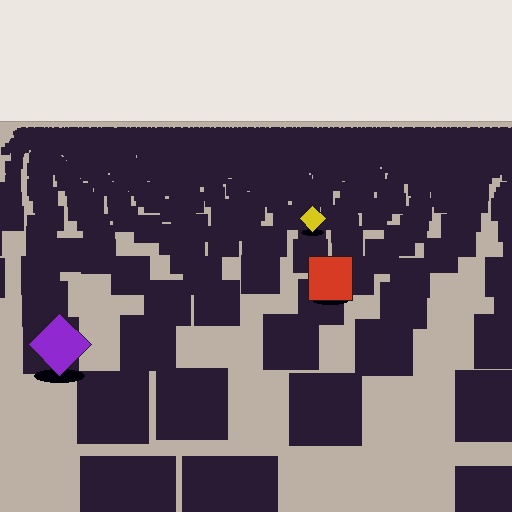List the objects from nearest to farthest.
From nearest to farthest: the purple diamond, the red square, the yellow diamond.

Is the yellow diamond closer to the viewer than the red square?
No. The red square is closer — you can tell from the texture gradient: the ground texture is coarser near it.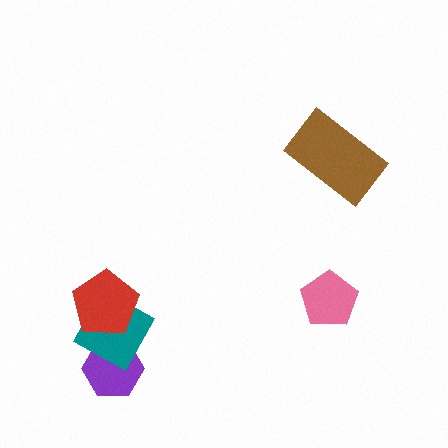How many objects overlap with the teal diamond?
2 objects overlap with the teal diamond.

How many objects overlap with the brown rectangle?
0 objects overlap with the brown rectangle.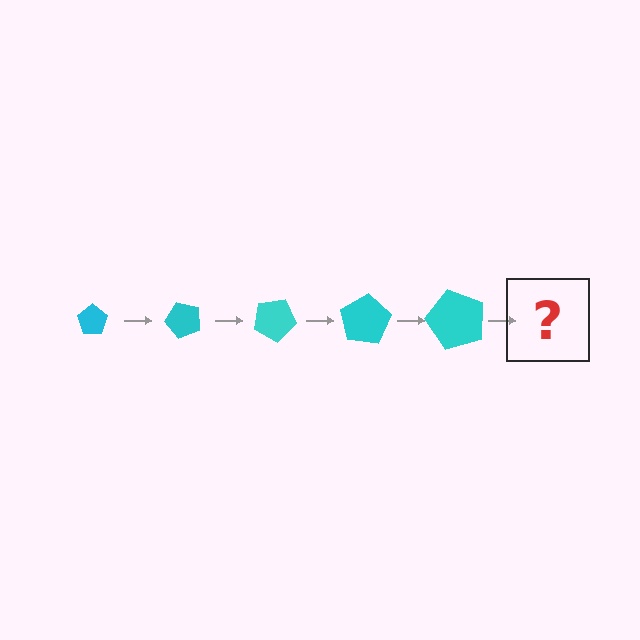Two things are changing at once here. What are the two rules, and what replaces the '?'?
The two rules are that the pentagon grows larger each step and it rotates 50 degrees each step. The '?' should be a pentagon, larger than the previous one and rotated 250 degrees from the start.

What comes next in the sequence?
The next element should be a pentagon, larger than the previous one and rotated 250 degrees from the start.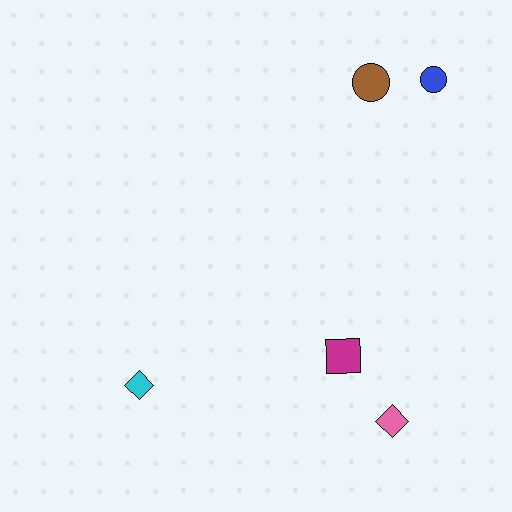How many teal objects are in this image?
There are no teal objects.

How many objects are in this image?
There are 5 objects.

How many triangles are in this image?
There are no triangles.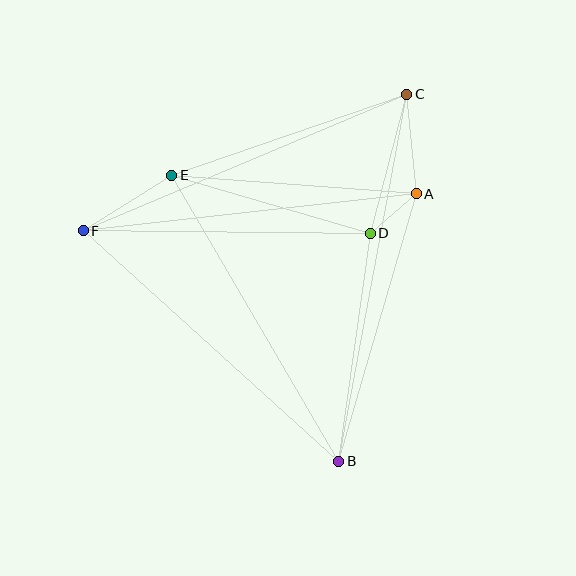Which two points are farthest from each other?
Points B and C are farthest from each other.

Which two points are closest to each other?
Points A and D are closest to each other.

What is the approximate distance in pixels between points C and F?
The distance between C and F is approximately 351 pixels.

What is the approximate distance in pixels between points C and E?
The distance between C and E is approximately 248 pixels.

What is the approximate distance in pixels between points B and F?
The distance between B and F is approximately 344 pixels.